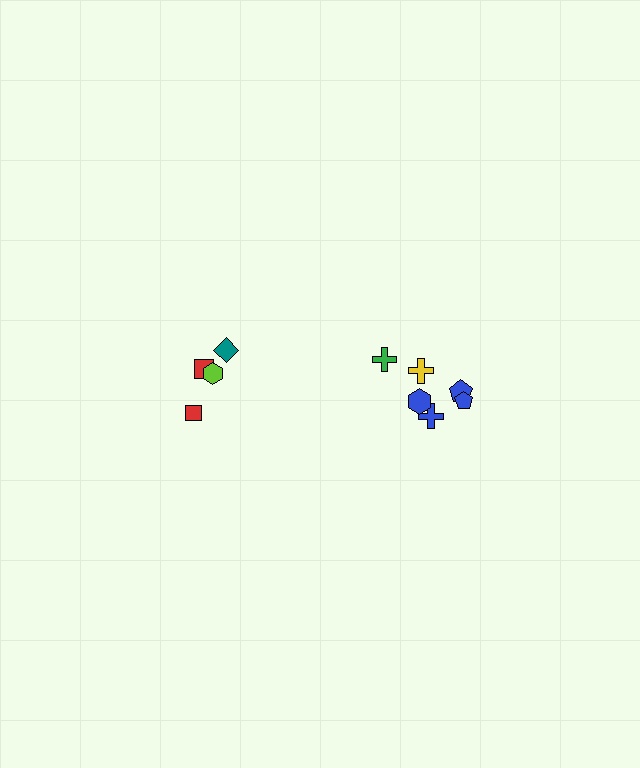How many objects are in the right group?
There are 6 objects.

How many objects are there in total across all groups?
There are 10 objects.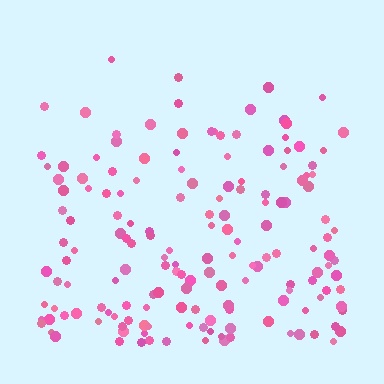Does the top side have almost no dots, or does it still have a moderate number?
Still a moderate number, just noticeably fewer than the bottom.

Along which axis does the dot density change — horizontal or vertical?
Vertical.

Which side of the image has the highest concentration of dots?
The bottom.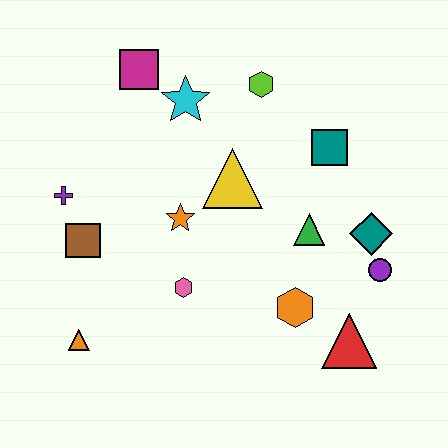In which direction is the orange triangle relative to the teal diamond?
The orange triangle is to the left of the teal diamond.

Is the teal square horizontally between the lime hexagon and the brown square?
No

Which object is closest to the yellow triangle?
The orange star is closest to the yellow triangle.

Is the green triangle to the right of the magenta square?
Yes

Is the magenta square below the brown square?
No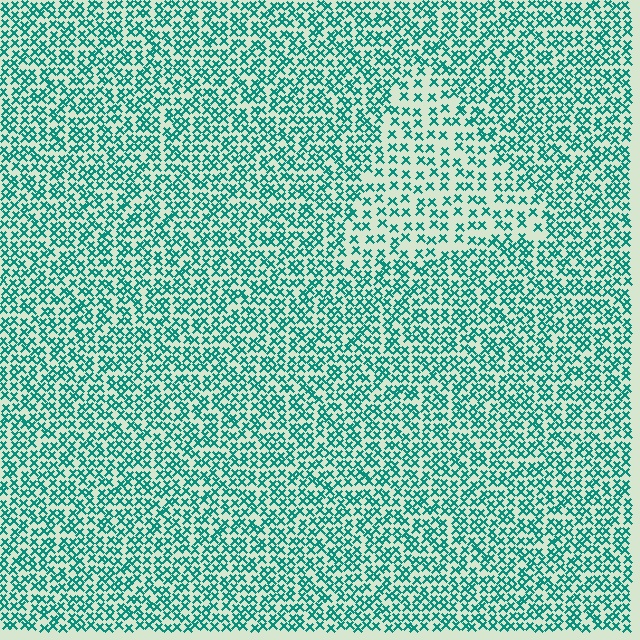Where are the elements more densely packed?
The elements are more densely packed outside the triangle boundary.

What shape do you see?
I see a triangle.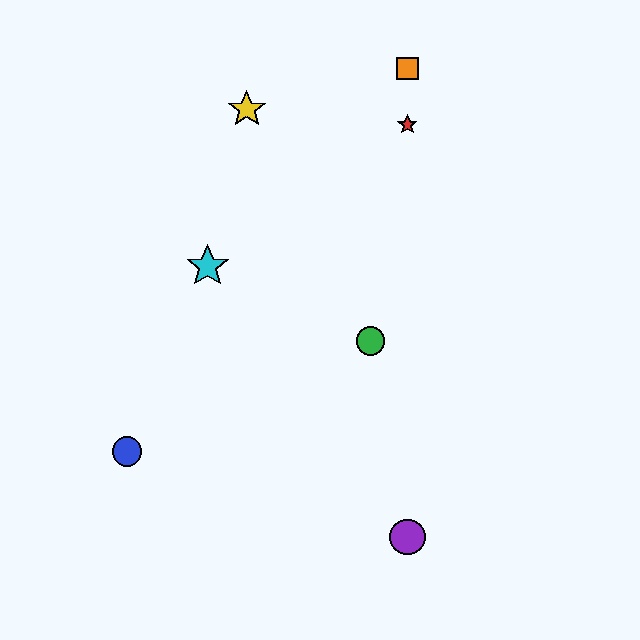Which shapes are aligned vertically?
The red star, the purple circle, the orange square are aligned vertically.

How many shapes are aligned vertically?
3 shapes (the red star, the purple circle, the orange square) are aligned vertically.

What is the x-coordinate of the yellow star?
The yellow star is at x≈247.